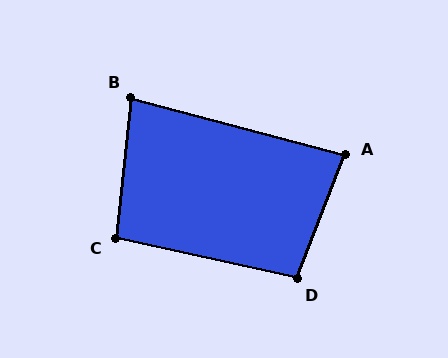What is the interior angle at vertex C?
Approximately 96 degrees (obtuse).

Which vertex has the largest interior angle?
D, at approximately 99 degrees.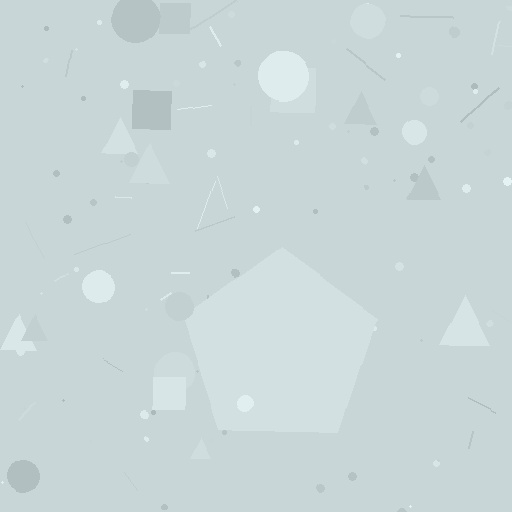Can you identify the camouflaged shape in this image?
The camouflaged shape is a pentagon.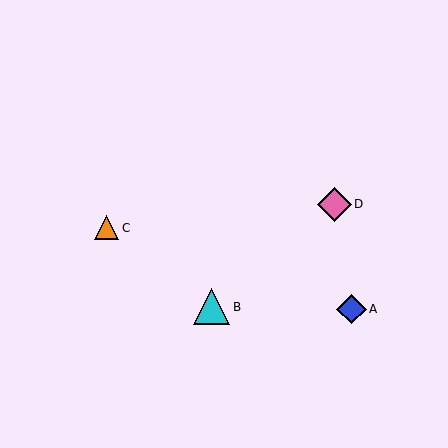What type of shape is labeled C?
Shape C is an orange triangle.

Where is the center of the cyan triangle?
The center of the cyan triangle is at (212, 307).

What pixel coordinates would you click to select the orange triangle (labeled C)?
Click at (107, 228) to select the orange triangle C.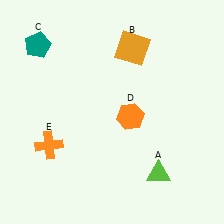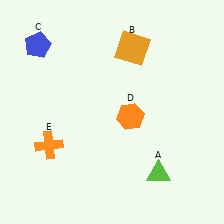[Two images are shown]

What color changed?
The pentagon (C) changed from teal in Image 1 to blue in Image 2.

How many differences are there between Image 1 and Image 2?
There is 1 difference between the two images.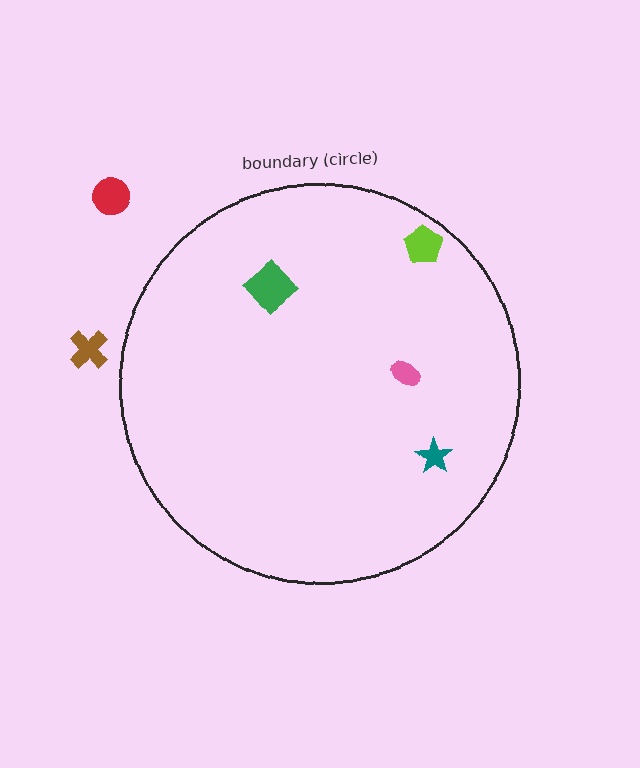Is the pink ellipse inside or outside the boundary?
Inside.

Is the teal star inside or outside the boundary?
Inside.